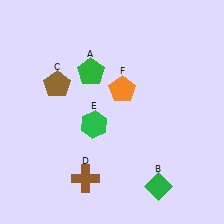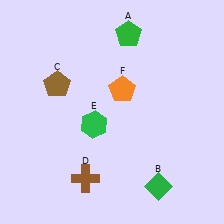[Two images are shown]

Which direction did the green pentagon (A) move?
The green pentagon (A) moved up.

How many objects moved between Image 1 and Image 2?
1 object moved between the two images.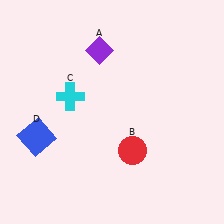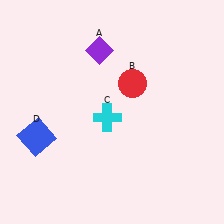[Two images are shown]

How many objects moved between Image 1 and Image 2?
2 objects moved between the two images.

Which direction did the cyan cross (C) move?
The cyan cross (C) moved right.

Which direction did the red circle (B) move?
The red circle (B) moved up.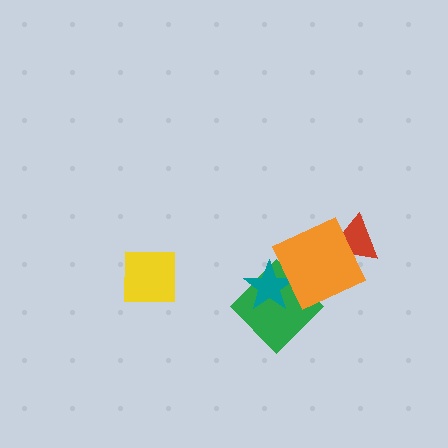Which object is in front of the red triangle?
The orange diamond is in front of the red triangle.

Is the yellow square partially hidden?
No, no other shape covers it.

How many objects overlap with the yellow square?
0 objects overlap with the yellow square.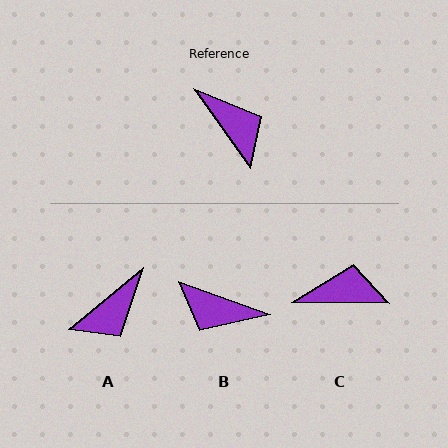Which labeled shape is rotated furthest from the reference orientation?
B, about 145 degrees away.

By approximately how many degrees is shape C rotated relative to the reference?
Approximately 54 degrees counter-clockwise.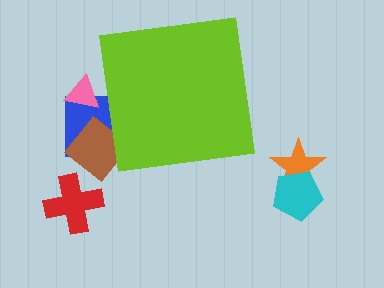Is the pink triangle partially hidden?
Yes, the pink triangle is partially hidden behind the lime square.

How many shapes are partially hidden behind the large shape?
3 shapes are partially hidden.